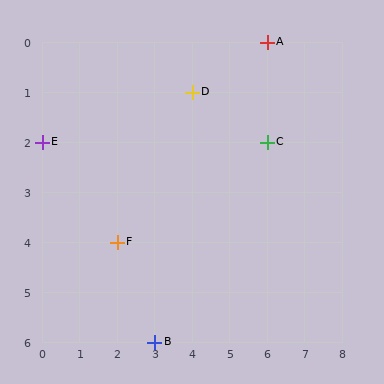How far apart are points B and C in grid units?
Points B and C are 3 columns and 4 rows apart (about 5.0 grid units diagonally).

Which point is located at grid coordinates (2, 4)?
Point F is at (2, 4).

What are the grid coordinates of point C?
Point C is at grid coordinates (6, 2).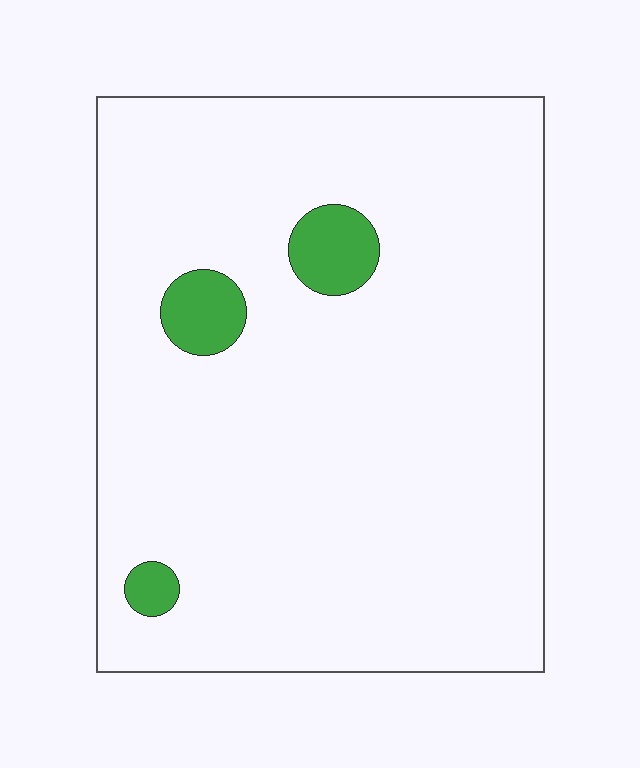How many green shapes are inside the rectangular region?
3.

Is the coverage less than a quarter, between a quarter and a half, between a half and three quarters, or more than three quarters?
Less than a quarter.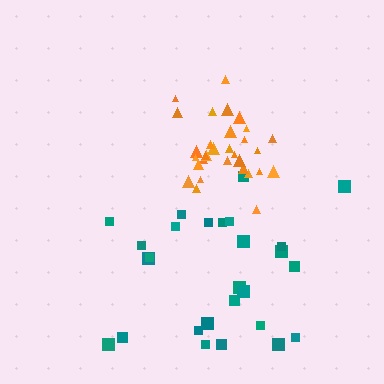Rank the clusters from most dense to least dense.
orange, teal.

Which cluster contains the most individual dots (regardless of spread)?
Orange (31).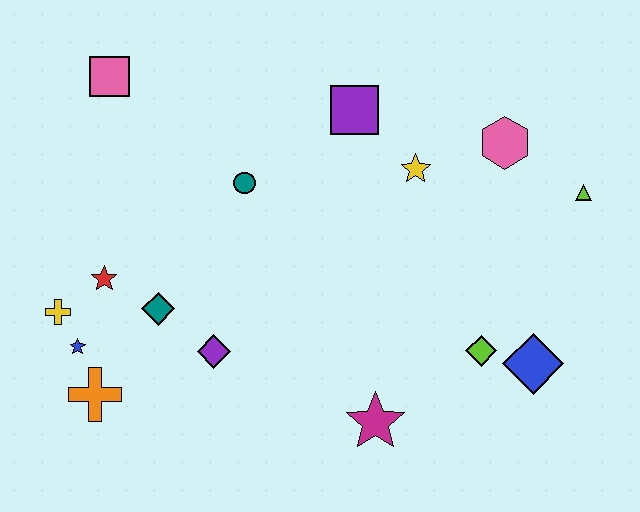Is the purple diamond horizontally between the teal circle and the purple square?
No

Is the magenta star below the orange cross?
Yes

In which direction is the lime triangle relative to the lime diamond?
The lime triangle is above the lime diamond.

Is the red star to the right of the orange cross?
Yes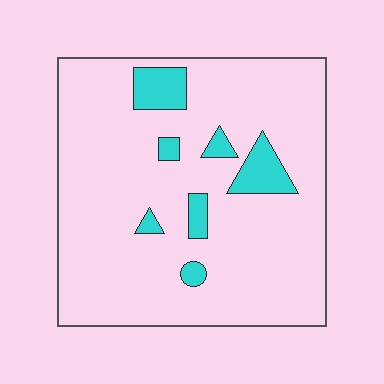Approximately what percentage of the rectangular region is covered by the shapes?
Approximately 10%.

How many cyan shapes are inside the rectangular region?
7.